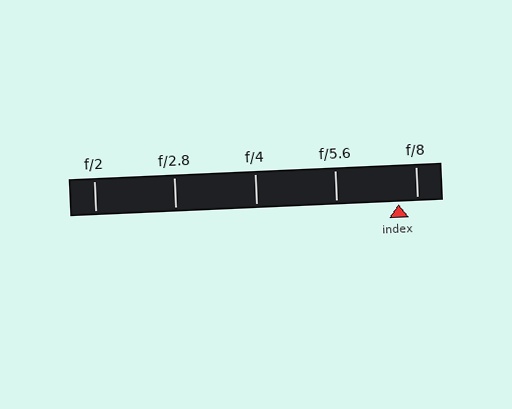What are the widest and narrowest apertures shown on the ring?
The widest aperture shown is f/2 and the narrowest is f/8.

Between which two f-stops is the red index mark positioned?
The index mark is between f/5.6 and f/8.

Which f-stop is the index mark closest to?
The index mark is closest to f/8.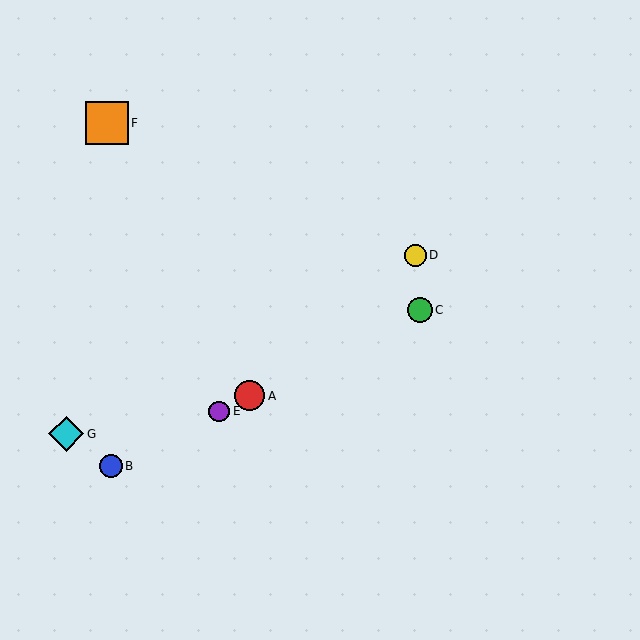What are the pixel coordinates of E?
Object E is at (219, 411).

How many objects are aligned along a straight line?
4 objects (A, B, C, E) are aligned along a straight line.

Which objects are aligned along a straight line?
Objects A, B, C, E are aligned along a straight line.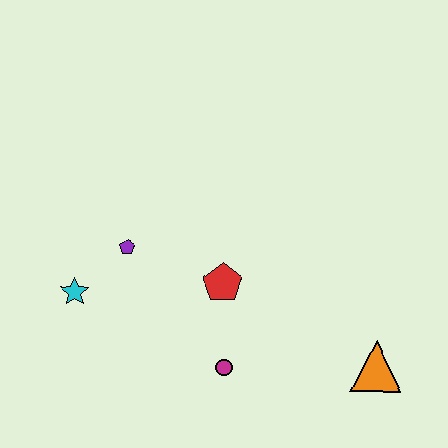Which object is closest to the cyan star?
The purple pentagon is closest to the cyan star.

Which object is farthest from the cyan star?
The orange triangle is farthest from the cyan star.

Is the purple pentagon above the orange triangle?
Yes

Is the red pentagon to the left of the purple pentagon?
No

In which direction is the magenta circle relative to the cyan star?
The magenta circle is to the right of the cyan star.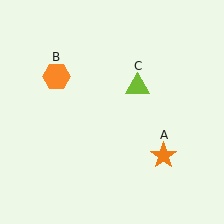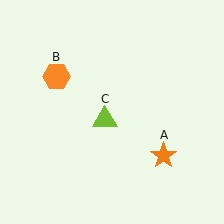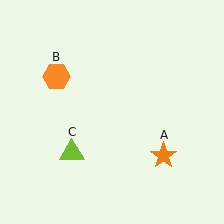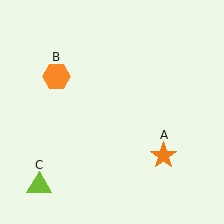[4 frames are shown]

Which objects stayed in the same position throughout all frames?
Orange star (object A) and orange hexagon (object B) remained stationary.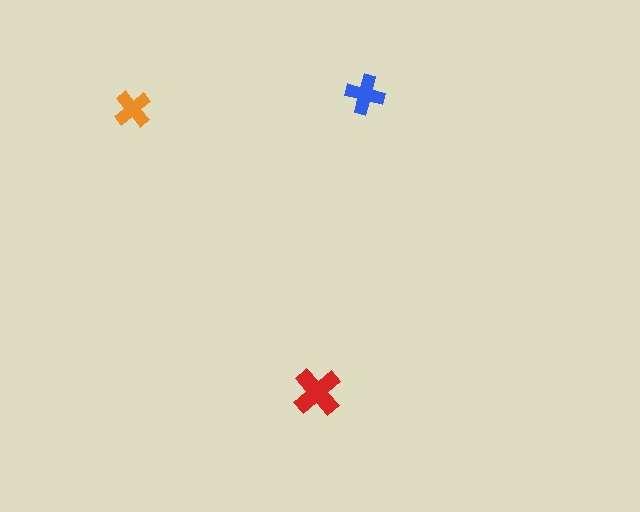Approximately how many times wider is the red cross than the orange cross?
About 1.5 times wider.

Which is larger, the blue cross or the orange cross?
The blue one.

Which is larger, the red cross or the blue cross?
The red one.